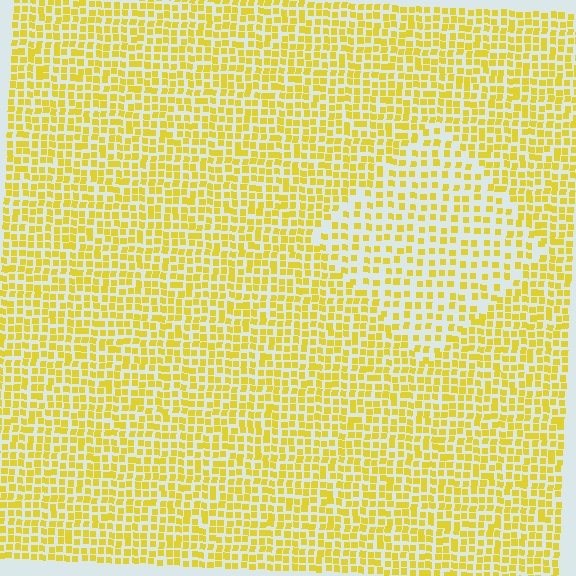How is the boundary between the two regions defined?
The boundary is defined by a change in element density (approximately 1.7x ratio). All elements are the same color, size, and shape.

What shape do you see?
I see a diamond.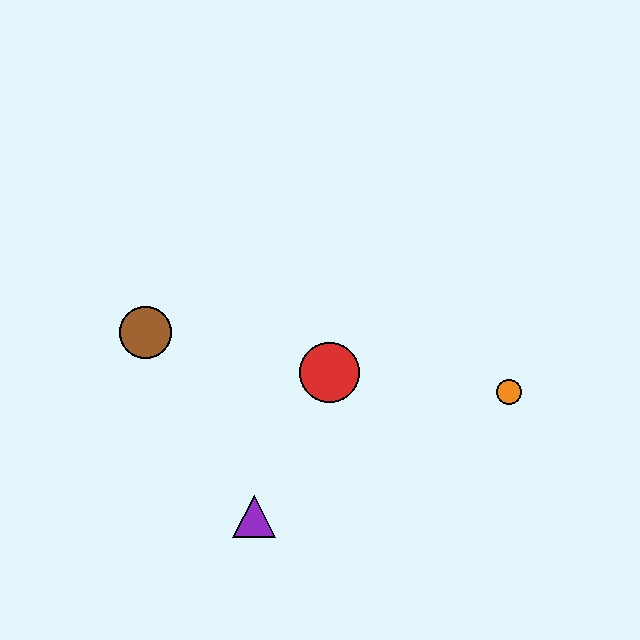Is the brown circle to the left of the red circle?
Yes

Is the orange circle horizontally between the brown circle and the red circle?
No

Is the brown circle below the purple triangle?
No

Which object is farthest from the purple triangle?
The orange circle is farthest from the purple triangle.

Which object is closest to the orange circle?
The red circle is closest to the orange circle.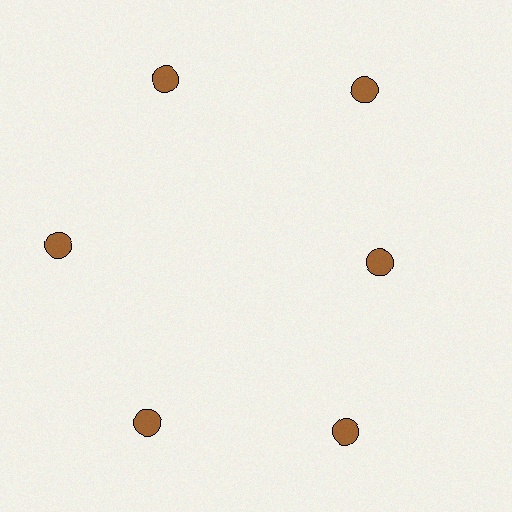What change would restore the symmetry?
The symmetry would be restored by moving it outward, back onto the ring so that all 6 circles sit at equal angles and equal distance from the center.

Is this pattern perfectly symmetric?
No. The 6 brown circles are arranged in a ring, but one element near the 3 o'clock position is pulled inward toward the center, breaking the 6-fold rotational symmetry.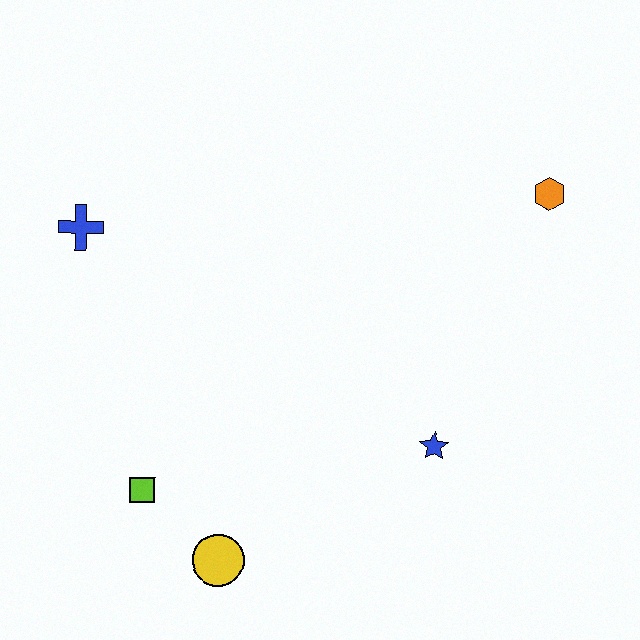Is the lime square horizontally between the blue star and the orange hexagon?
No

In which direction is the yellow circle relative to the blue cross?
The yellow circle is below the blue cross.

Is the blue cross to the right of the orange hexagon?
No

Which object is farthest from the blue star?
The blue cross is farthest from the blue star.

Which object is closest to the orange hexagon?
The blue star is closest to the orange hexagon.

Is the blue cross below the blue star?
No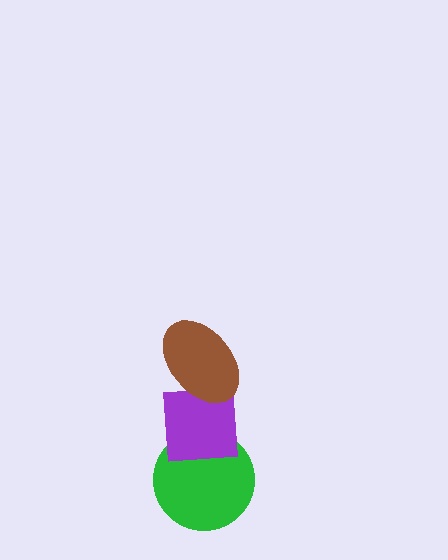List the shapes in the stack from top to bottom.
From top to bottom: the brown ellipse, the purple square, the green circle.